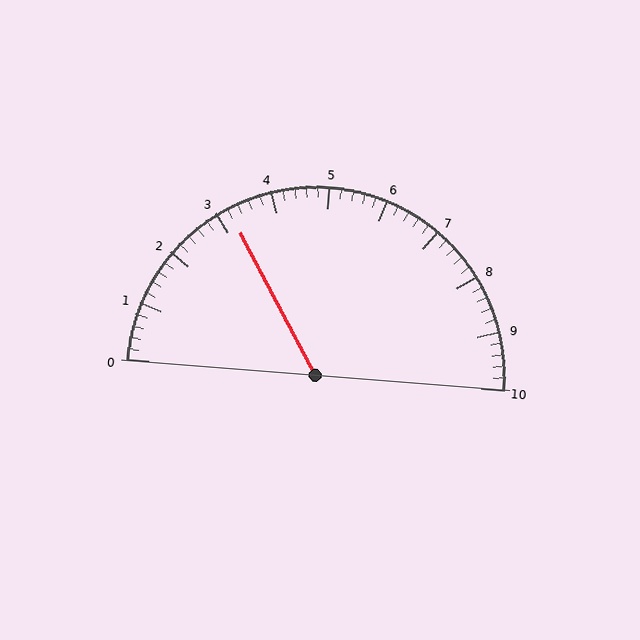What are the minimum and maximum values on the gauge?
The gauge ranges from 0 to 10.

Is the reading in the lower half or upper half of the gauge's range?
The reading is in the lower half of the range (0 to 10).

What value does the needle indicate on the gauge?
The needle indicates approximately 3.2.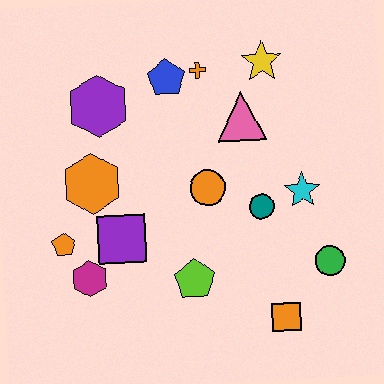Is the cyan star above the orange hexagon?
No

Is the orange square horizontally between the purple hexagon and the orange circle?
No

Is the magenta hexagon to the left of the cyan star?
Yes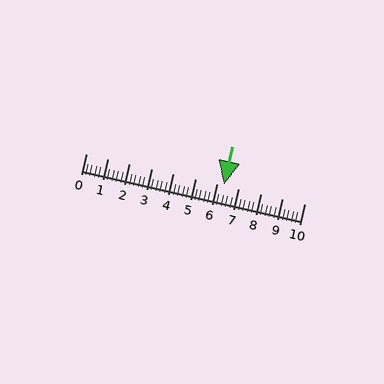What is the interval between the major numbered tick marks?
The major tick marks are spaced 1 units apart.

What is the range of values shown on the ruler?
The ruler shows values from 0 to 10.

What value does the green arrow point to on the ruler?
The green arrow points to approximately 6.3.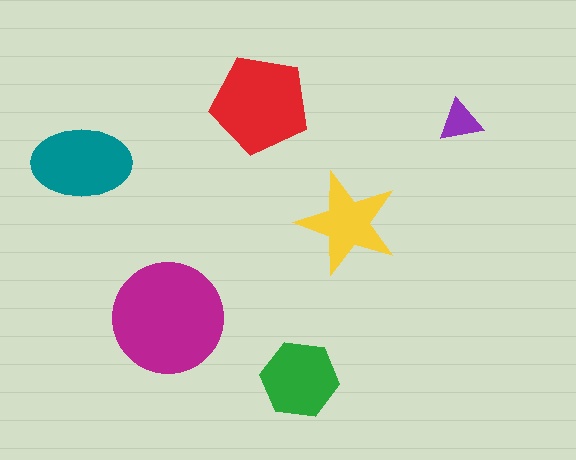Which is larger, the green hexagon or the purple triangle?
The green hexagon.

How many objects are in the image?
There are 6 objects in the image.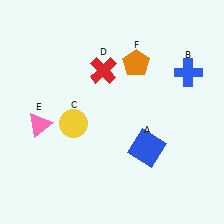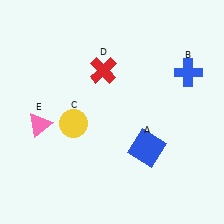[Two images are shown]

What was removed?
The orange pentagon (F) was removed in Image 2.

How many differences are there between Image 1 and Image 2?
There is 1 difference between the two images.